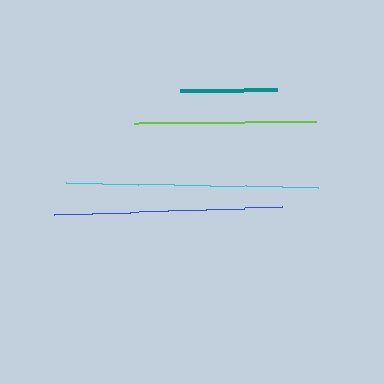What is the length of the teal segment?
The teal segment is approximately 97 pixels long.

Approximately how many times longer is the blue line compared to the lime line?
The blue line is approximately 1.3 times the length of the lime line.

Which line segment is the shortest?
The teal line is the shortest at approximately 97 pixels.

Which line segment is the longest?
The cyan line is the longest at approximately 252 pixels.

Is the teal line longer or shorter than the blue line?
The blue line is longer than the teal line.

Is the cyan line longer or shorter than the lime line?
The cyan line is longer than the lime line.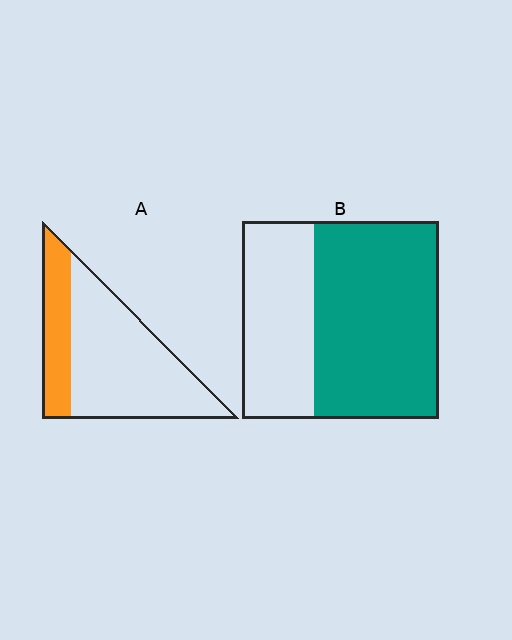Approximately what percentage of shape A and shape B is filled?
A is approximately 25% and B is approximately 65%.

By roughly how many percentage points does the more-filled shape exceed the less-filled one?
By roughly 35 percentage points (B over A).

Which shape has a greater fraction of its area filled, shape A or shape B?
Shape B.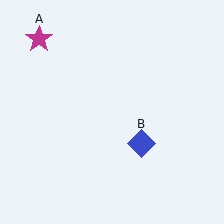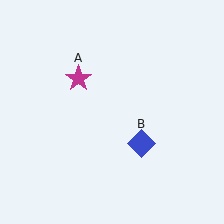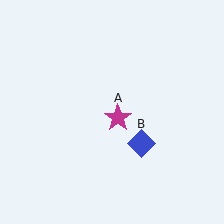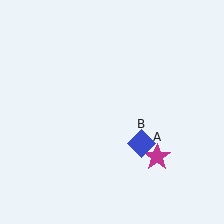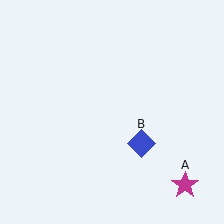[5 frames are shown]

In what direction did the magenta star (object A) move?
The magenta star (object A) moved down and to the right.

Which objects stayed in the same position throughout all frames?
Blue diamond (object B) remained stationary.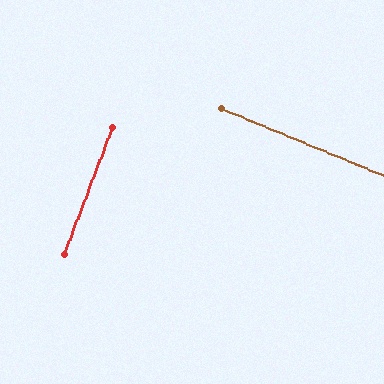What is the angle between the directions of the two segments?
Approximately 88 degrees.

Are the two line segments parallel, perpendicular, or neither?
Perpendicular — they meet at approximately 88°.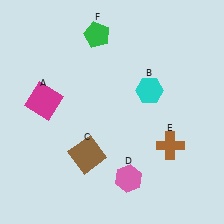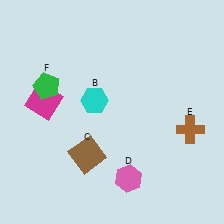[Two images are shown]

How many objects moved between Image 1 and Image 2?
3 objects moved between the two images.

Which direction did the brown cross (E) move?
The brown cross (E) moved right.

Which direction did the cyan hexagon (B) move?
The cyan hexagon (B) moved left.